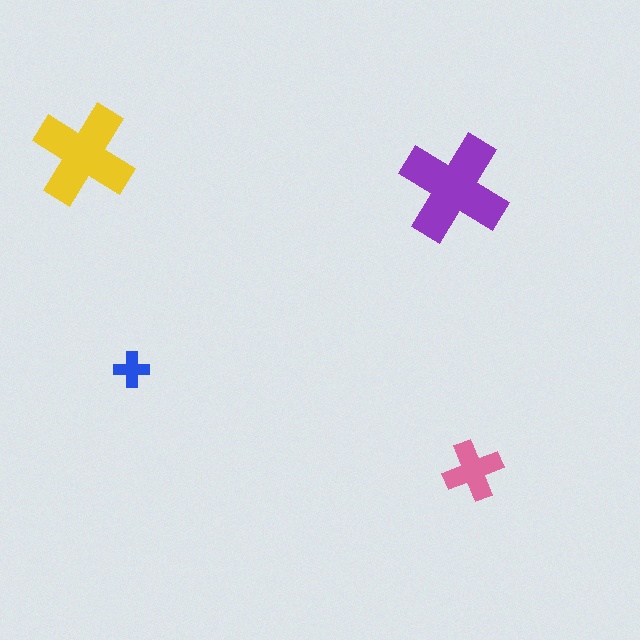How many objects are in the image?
There are 4 objects in the image.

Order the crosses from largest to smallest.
the purple one, the yellow one, the pink one, the blue one.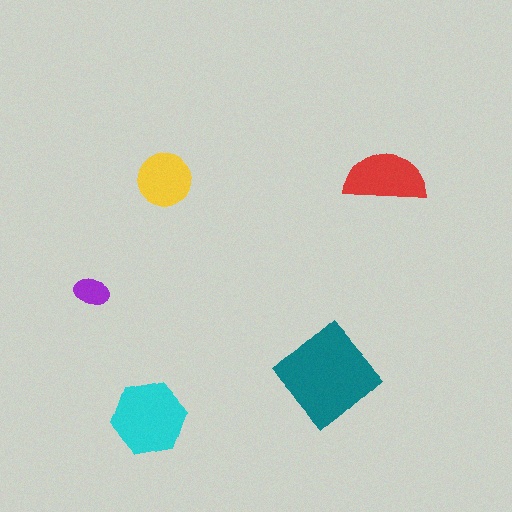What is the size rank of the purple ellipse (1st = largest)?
5th.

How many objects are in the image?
There are 5 objects in the image.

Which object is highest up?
The red semicircle is topmost.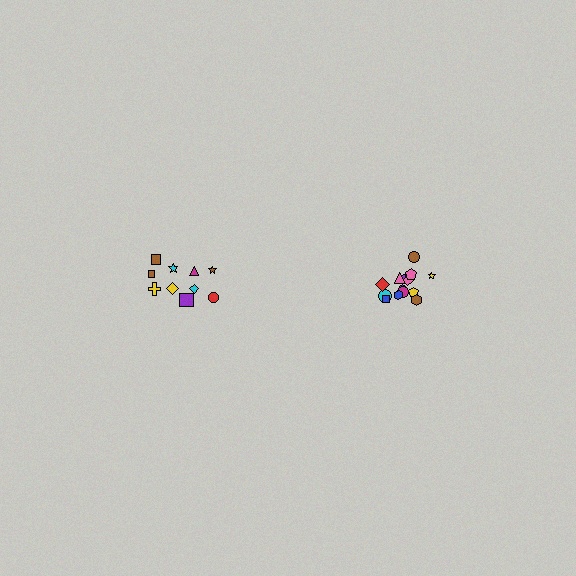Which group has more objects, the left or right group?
The right group.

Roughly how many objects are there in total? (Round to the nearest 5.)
Roughly 25 objects in total.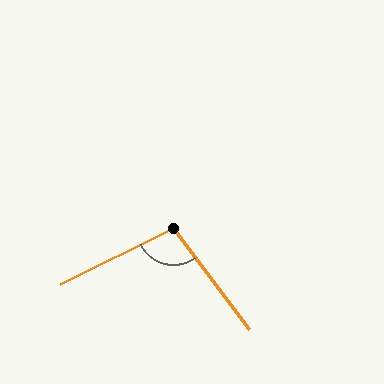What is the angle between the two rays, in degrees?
Approximately 100 degrees.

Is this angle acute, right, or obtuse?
It is obtuse.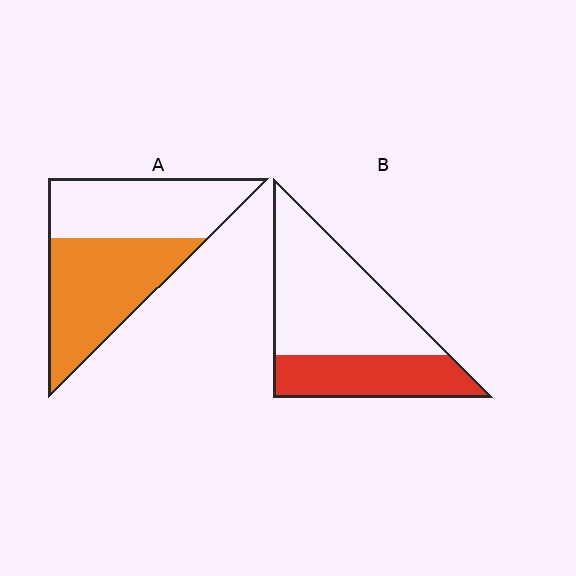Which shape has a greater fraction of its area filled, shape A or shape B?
Shape A.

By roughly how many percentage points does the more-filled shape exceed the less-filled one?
By roughly 20 percentage points (A over B).